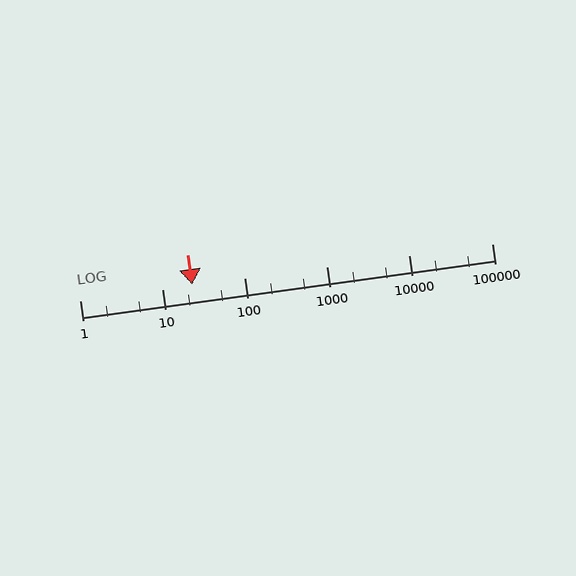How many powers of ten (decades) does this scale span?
The scale spans 5 decades, from 1 to 100000.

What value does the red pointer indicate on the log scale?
The pointer indicates approximately 23.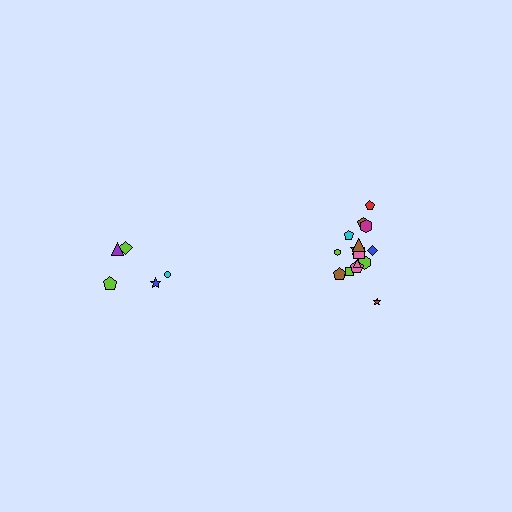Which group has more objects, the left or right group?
The right group.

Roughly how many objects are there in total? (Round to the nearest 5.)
Roughly 20 objects in total.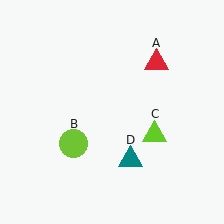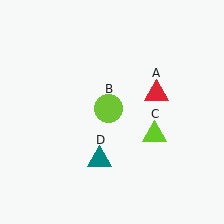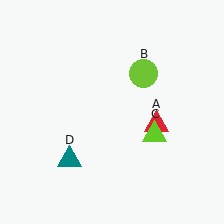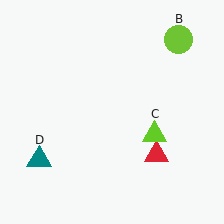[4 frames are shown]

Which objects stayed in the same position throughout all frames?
Lime triangle (object C) remained stationary.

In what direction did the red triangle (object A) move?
The red triangle (object A) moved down.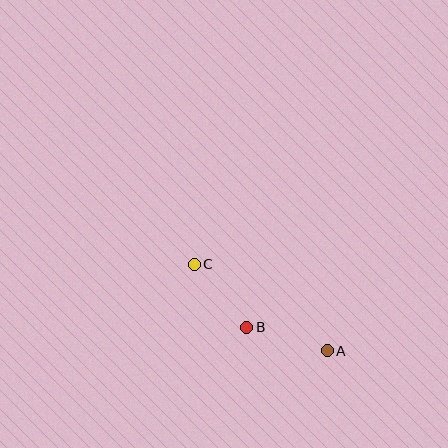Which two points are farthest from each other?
Points A and C are farthest from each other.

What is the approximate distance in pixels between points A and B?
The distance between A and B is approximately 84 pixels.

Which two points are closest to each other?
Points B and C are closest to each other.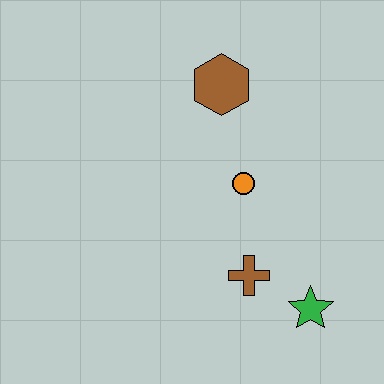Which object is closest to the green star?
The brown cross is closest to the green star.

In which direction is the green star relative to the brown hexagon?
The green star is below the brown hexagon.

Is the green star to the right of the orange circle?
Yes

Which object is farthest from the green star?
The brown hexagon is farthest from the green star.